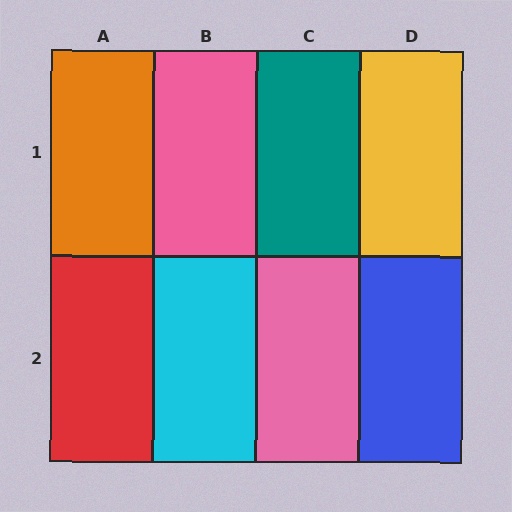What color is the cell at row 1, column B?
Pink.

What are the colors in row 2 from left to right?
Red, cyan, pink, blue.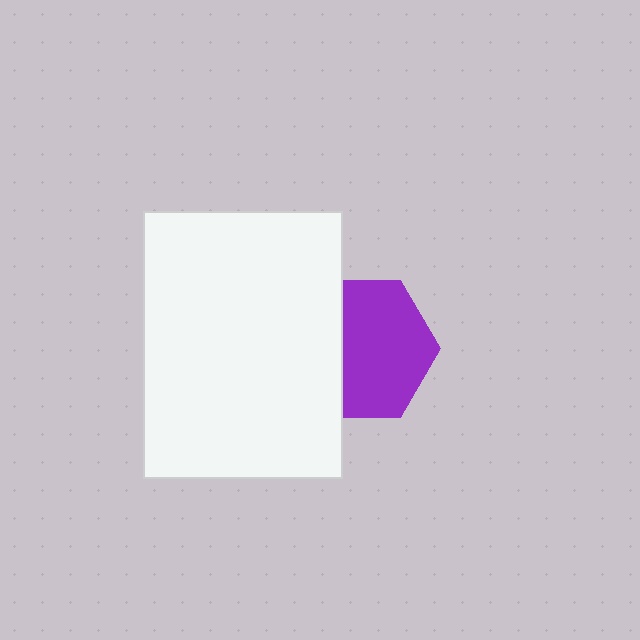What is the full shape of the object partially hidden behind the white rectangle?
The partially hidden object is a purple hexagon.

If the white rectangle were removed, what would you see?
You would see the complete purple hexagon.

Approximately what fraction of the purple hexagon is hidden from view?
Roughly 35% of the purple hexagon is hidden behind the white rectangle.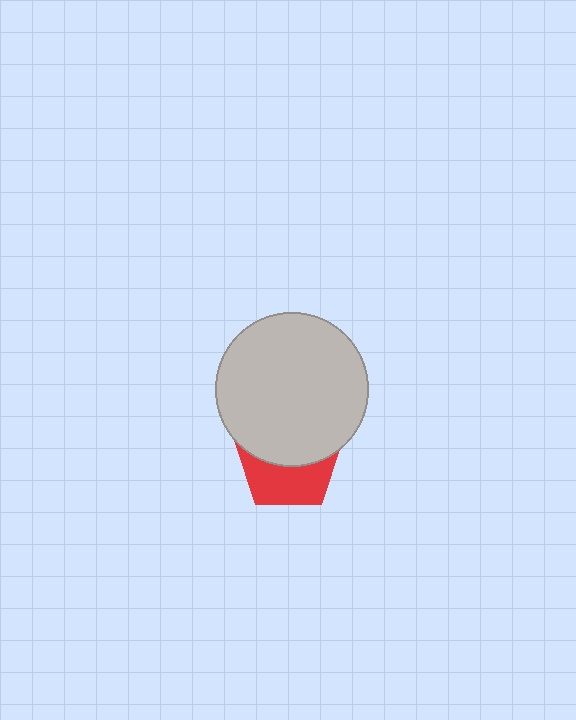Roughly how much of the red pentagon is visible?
About half of it is visible (roughly 46%).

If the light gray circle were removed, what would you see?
You would see the complete red pentagon.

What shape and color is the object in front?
The object in front is a light gray circle.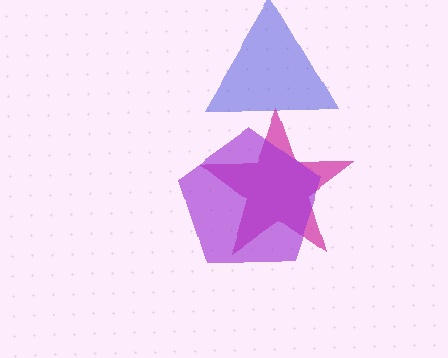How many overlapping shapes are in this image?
There are 3 overlapping shapes in the image.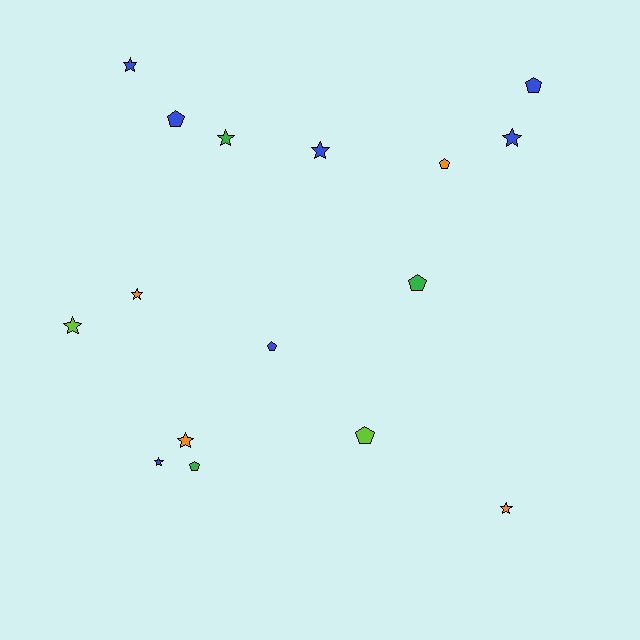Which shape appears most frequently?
Star, with 9 objects.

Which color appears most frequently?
Blue, with 7 objects.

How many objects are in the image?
There are 16 objects.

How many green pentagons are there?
There are 2 green pentagons.